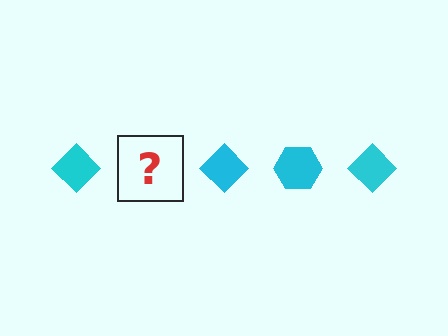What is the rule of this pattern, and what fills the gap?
The rule is that the pattern cycles through diamond, hexagon shapes in cyan. The gap should be filled with a cyan hexagon.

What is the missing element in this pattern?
The missing element is a cyan hexagon.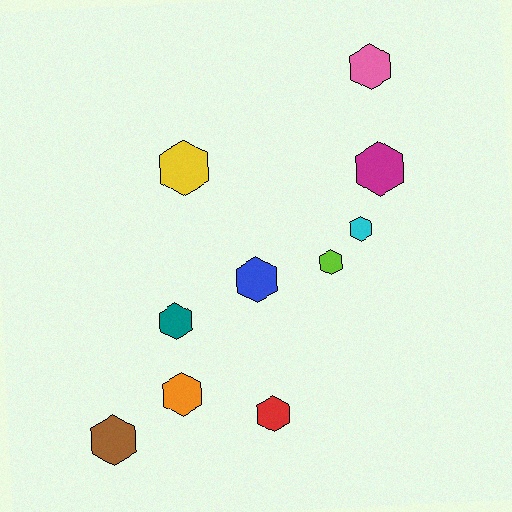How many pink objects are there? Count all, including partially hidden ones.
There is 1 pink object.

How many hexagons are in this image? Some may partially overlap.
There are 10 hexagons.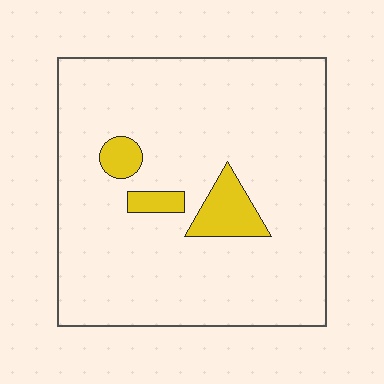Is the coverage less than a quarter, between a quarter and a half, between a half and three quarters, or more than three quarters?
Less than a quarter.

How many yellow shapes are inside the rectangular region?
3.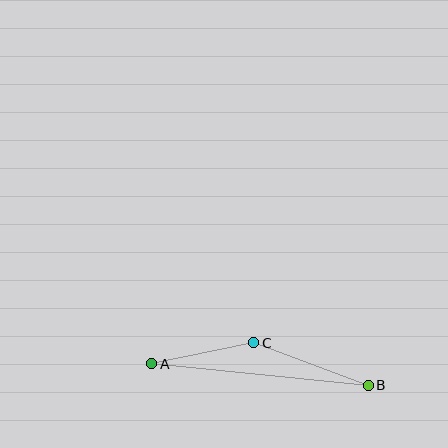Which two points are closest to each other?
Points A and C are closest to each other.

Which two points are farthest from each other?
Points A and B are farthest from each other.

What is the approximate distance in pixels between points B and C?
The distance between B and C is approximately 122 pixels.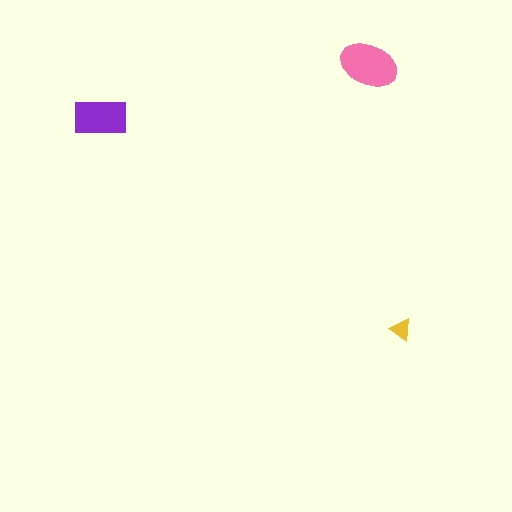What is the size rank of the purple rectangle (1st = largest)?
2nd.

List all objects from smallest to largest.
The yellow triangle, the purple rectangle, the pink ellipse.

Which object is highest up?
The pink ellipse is topmost.